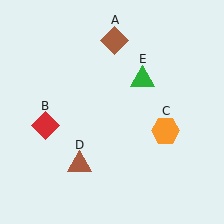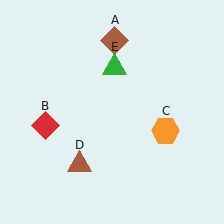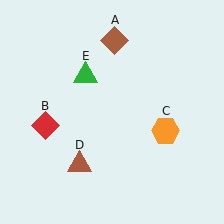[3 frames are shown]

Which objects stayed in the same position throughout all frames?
Brown diamond (object A) and red diamond (object B) and orange hexagon (object C) and brown triangle (object D) remained stationary.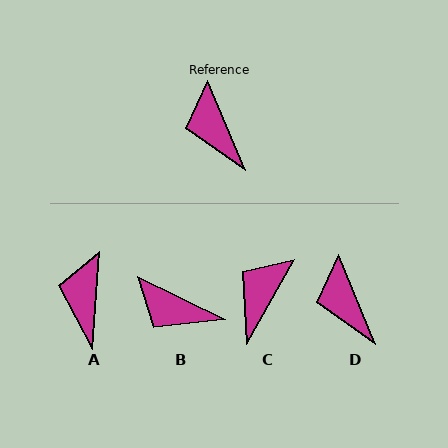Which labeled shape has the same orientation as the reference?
D.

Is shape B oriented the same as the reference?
No, it is off by about 42 degrees.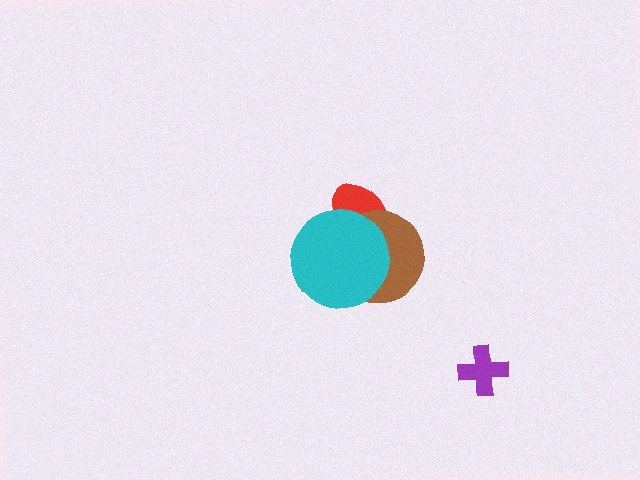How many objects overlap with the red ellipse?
2 objects overlap with the red ellipse.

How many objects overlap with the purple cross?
0 objects overlap with the purple cross.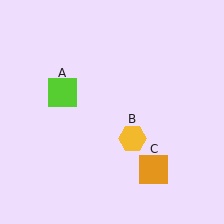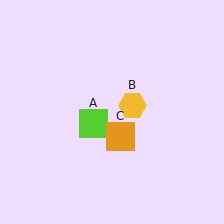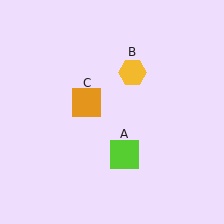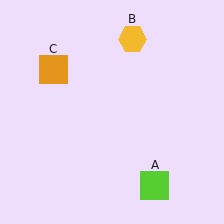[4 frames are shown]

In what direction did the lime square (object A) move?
The lime square (object A) moved down and to the right.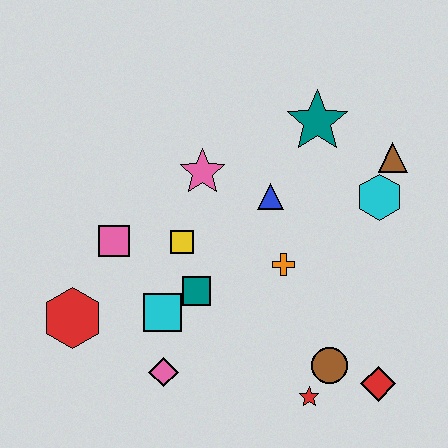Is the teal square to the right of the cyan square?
Yes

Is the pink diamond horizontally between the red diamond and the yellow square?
No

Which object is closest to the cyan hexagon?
The brown triangle is closest to the cyan hexagon.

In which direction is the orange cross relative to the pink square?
The orange cross is to the right of the pink square.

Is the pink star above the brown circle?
Yes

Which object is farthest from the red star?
The teal star is farthest from the red star.